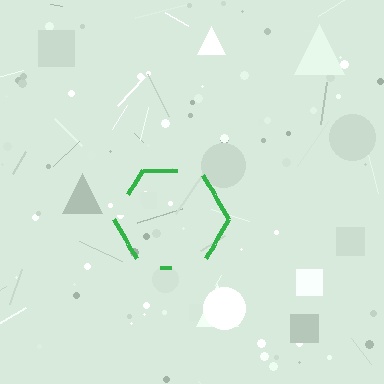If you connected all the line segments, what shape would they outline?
They would outline a hexagon.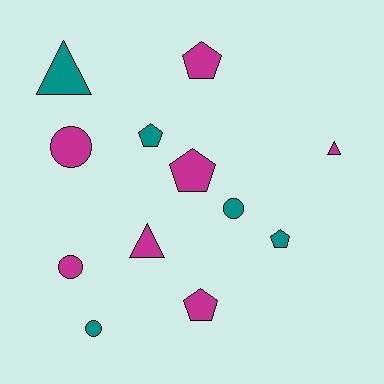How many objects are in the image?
There are 12 objects.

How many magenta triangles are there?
There are 2 magenta triangles.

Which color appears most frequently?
Magenta, with 7 objects.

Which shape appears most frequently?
Pentagon, with 5 objects.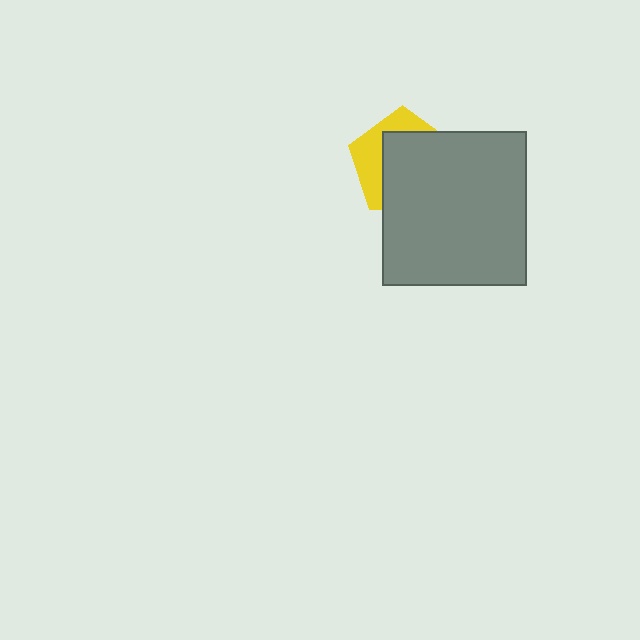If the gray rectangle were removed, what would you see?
You would see the complete yellow pentagon.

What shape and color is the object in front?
The object in front is a gray rectangle.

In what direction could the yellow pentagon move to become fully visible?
The yellow pentagon could move toward the upper-left. That would shift it out from behind the gray rectangle entirely.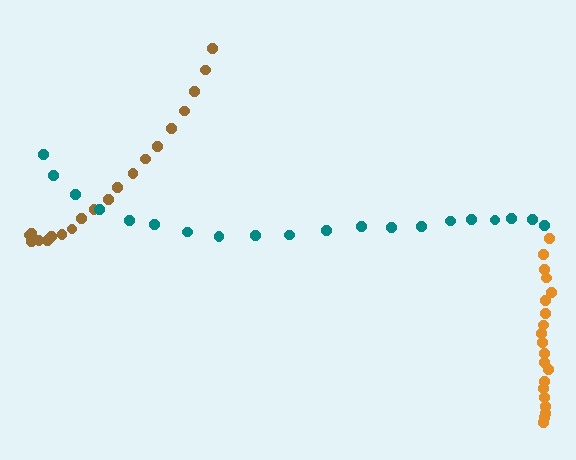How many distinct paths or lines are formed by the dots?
There are 3 distinct paths.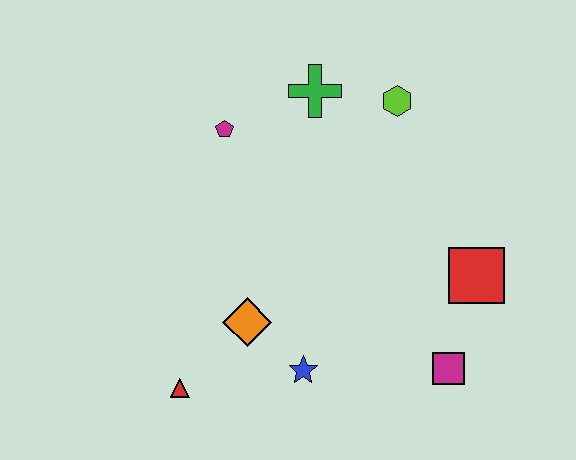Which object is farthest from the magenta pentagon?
The magenta square is farthest from the magenta pentagon.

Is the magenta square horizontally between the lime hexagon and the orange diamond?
No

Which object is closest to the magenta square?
The red square is closest to the magenta square.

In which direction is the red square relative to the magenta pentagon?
The red square is to the right of the magenta pentagon.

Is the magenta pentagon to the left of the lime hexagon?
Yes